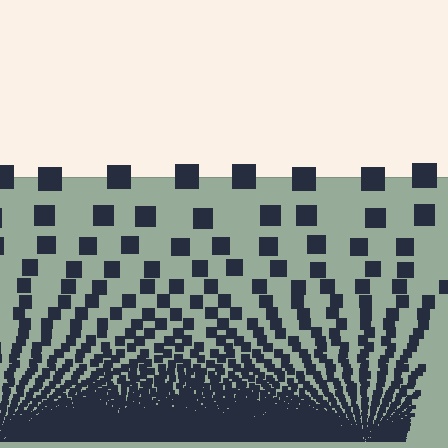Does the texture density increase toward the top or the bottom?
Density increases toward the bottom.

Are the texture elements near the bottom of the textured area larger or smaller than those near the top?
Smaller. The gradient is inverted — elements near the bottom are smaller and denser.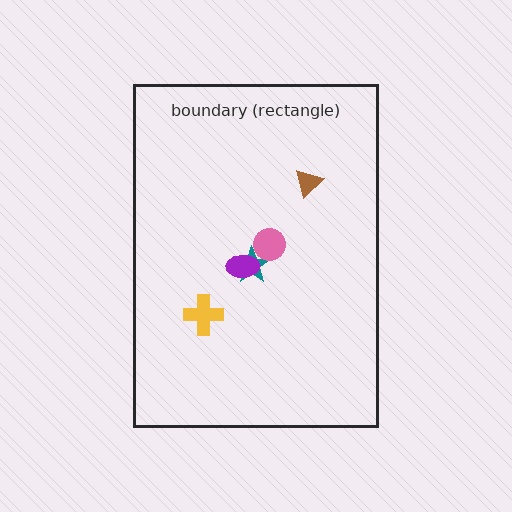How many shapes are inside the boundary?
5 inside, 0 outside.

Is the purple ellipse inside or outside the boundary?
Inside.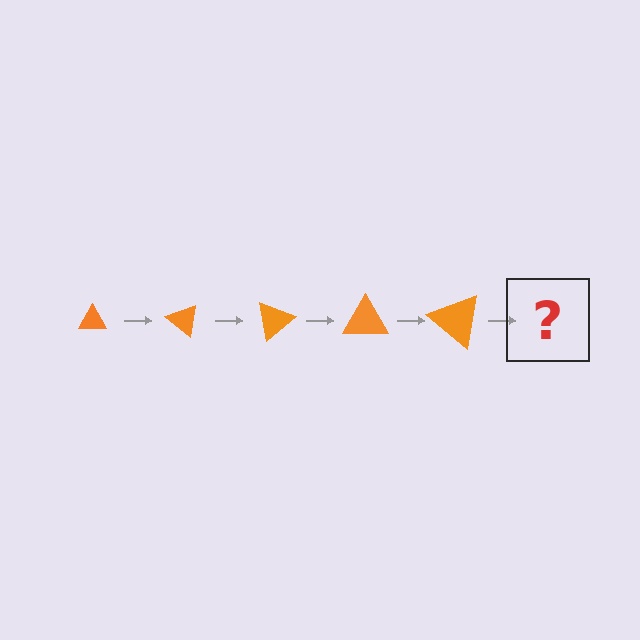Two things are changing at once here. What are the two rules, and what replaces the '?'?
The two rules are that the triangle grows larger each step and it rotates 40 degrees each step. The '?' should be a triangle, larger than the previous one and rotated 200 degrees from the start.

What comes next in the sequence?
The next element should be a triangle, larger than the previous one and rotated 200 degrees from the start.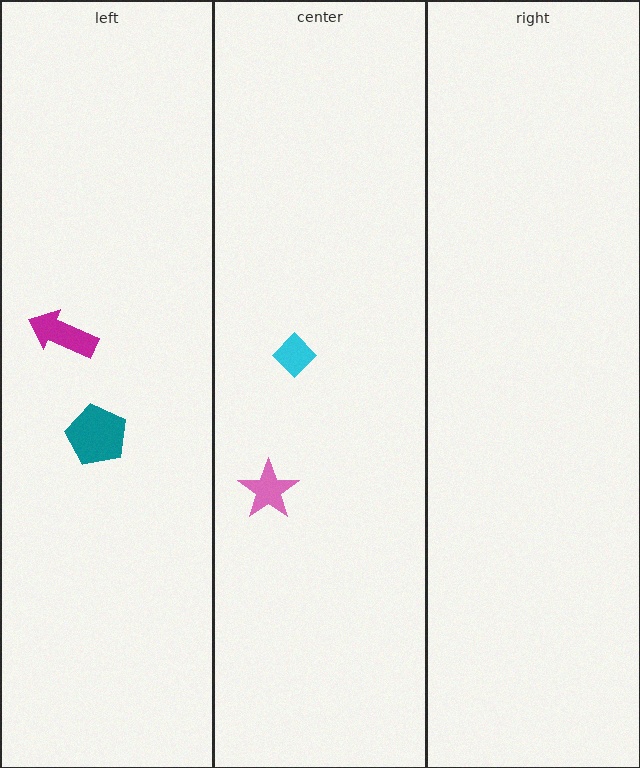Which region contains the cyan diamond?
The center region.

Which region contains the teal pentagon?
The left region.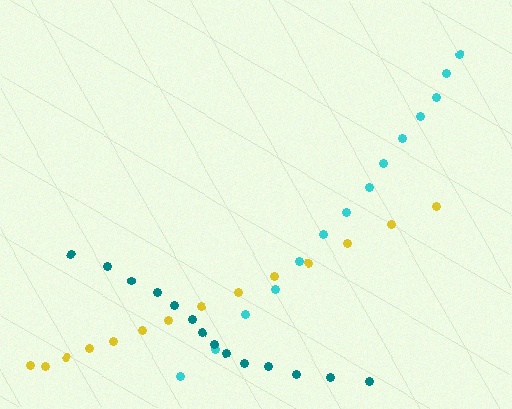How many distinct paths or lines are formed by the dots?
There are 3 distinct paths.